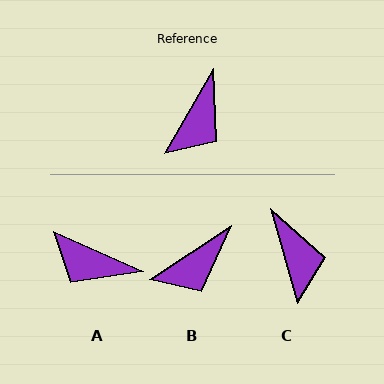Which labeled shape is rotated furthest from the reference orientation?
A, about 84 degrees away.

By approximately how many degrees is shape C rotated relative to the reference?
Approximately 45 degrees counter-clockwise.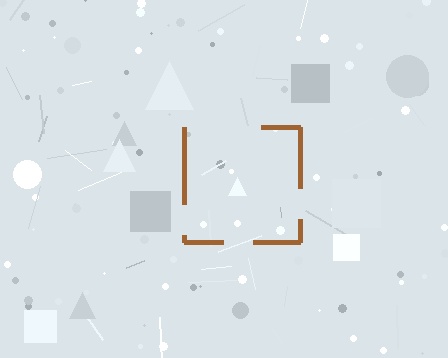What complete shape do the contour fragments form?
The contour fragments form a square.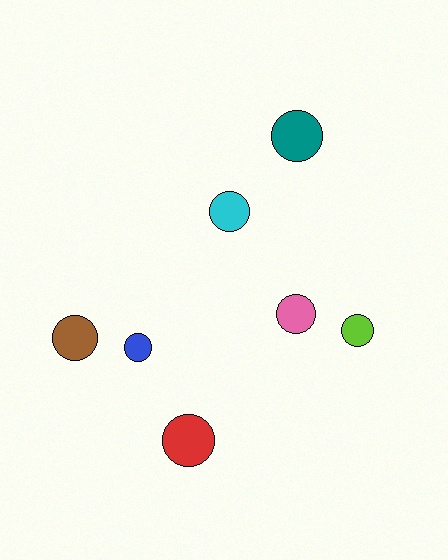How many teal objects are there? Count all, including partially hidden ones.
There is 1 teal object.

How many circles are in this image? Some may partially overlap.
There are 7 circles.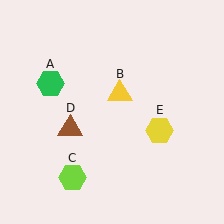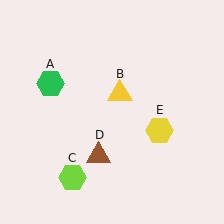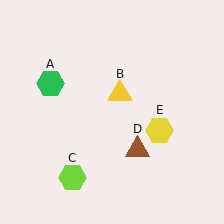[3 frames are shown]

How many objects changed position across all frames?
1 object changed position: brown triangle (object D).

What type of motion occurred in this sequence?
The brown triangle (object D) rotated counterclockwise around the center of the scene.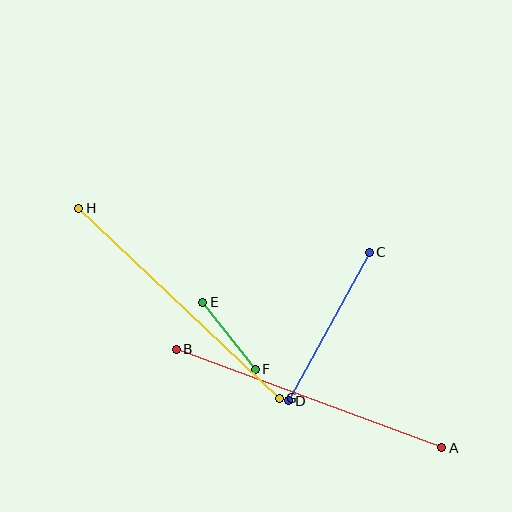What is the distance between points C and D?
The distance is approximately 169 pixels.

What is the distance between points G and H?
The distance is approximately 276 pixels.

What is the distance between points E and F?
The distance is approximately 85 pixels.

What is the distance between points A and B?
The distance is approximately 283 pixels.